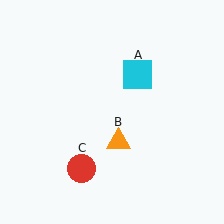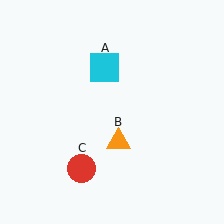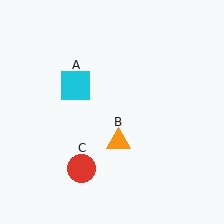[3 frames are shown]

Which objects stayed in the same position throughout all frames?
Orange triangle (object B) and red circle (object C) remained stationary.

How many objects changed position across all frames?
1 object changed position: cyan square (object A).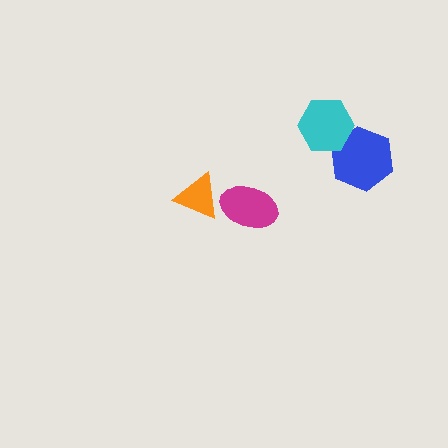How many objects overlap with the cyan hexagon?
1 object overlaps with the cyan hexagon.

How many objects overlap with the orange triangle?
0 objects overlap with the orange triangle.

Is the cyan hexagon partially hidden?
No, no other shape covers it.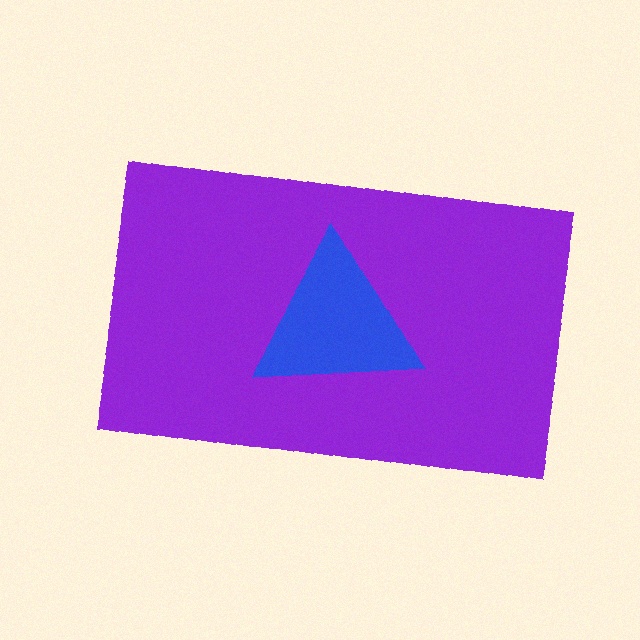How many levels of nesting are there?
2.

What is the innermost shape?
The blue triangle.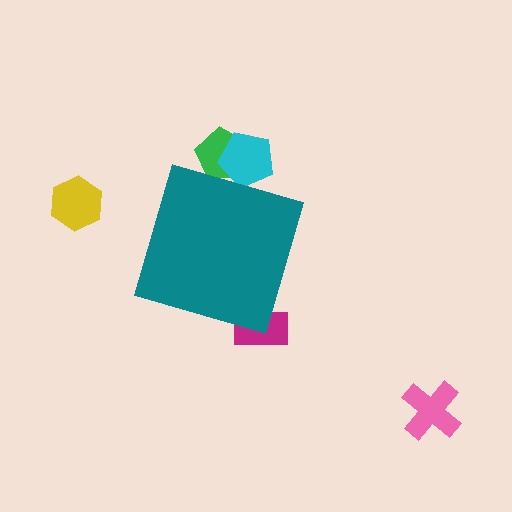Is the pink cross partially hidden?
No, the pink cross is fully visible.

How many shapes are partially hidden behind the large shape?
4 shapes are partially hidden.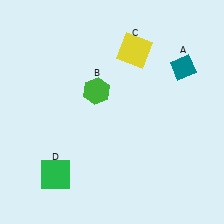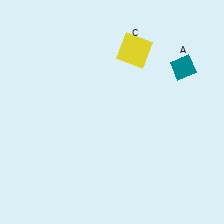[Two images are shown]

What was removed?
The green hexagon (B), the green square (D) were removed in Image 2.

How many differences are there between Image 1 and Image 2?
There are 2 differences between the two images.